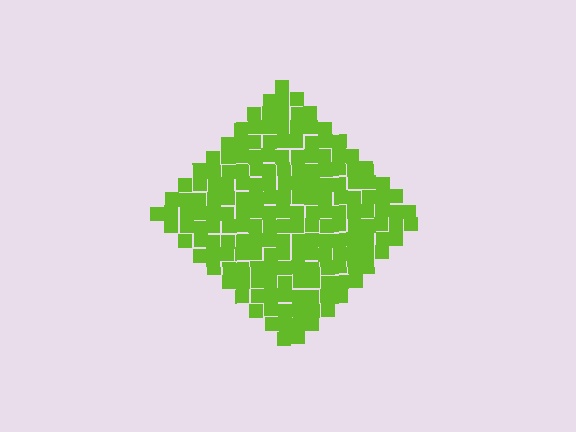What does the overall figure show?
The overall figure shows a diamond.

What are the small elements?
The small elements are squares.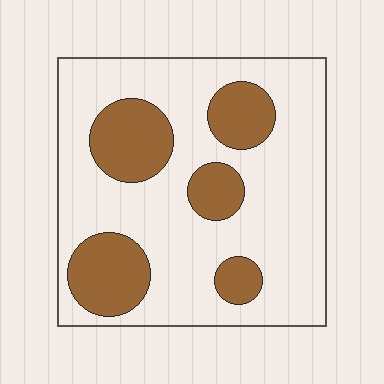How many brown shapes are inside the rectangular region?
5.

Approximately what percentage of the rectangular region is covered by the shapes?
Approximately 25%.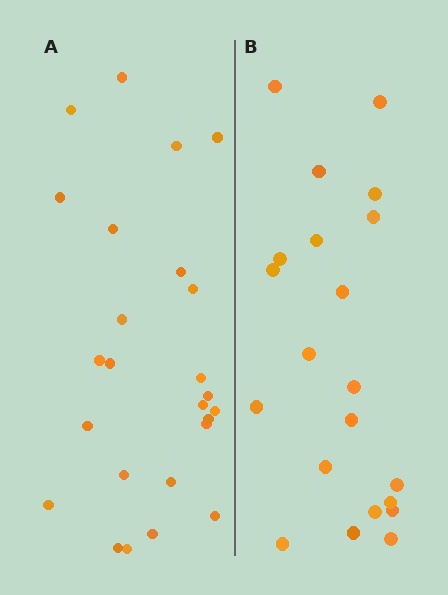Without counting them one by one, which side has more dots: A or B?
Region A (the left region) has more dots.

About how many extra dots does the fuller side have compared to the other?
Region A has about 4 more dots than region B.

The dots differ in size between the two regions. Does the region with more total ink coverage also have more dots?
No. Region B has more total ink coverage because its dots are larger, but region A actually contains more individual dots. Total area can be misleading — the number of items is what matters here.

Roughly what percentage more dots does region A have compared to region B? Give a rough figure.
About 20% more.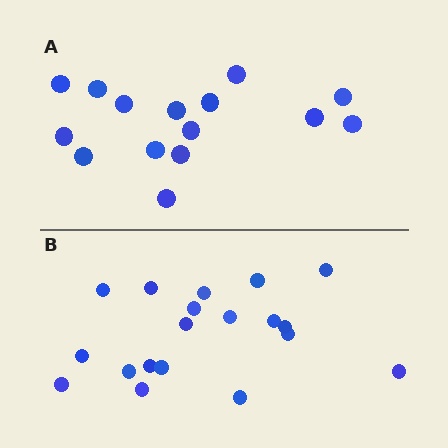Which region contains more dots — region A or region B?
Region B (the bottom region) has more dots.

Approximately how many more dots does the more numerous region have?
Region B has about 4 more dots than region A.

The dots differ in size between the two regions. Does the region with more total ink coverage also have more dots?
No. Region A has more total ink coverage because its dots are larger, but region B actually contains more individual dots. Total area can be misleading — the number of items is what matters here.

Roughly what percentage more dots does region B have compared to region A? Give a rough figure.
About 25% more.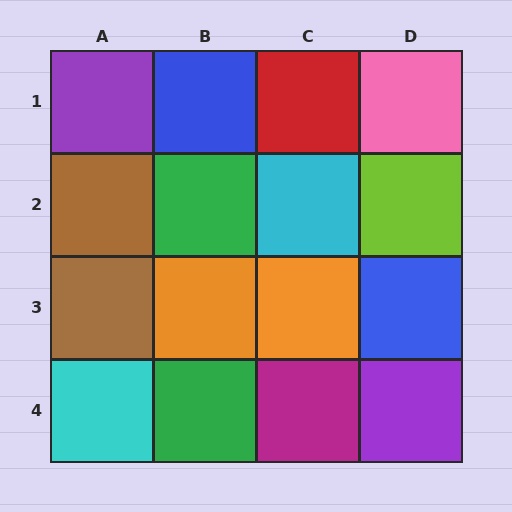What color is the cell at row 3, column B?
Orange.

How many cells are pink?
1 cell is pink.